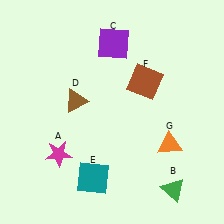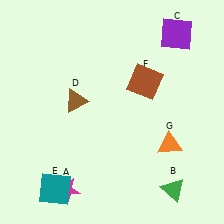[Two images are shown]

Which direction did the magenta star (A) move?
The magenta star (A) moved down.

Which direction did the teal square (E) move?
The teal square (E) moved left.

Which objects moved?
The objects that moved are: the magenta star (A), the purple square (C), the teal square (E).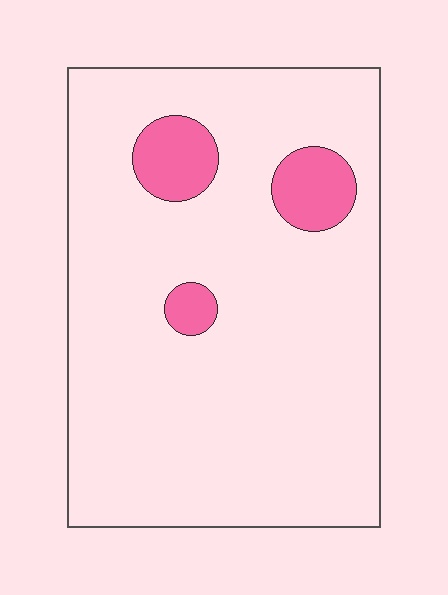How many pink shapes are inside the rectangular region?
3.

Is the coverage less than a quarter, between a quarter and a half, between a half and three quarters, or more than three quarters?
Less than a quarter.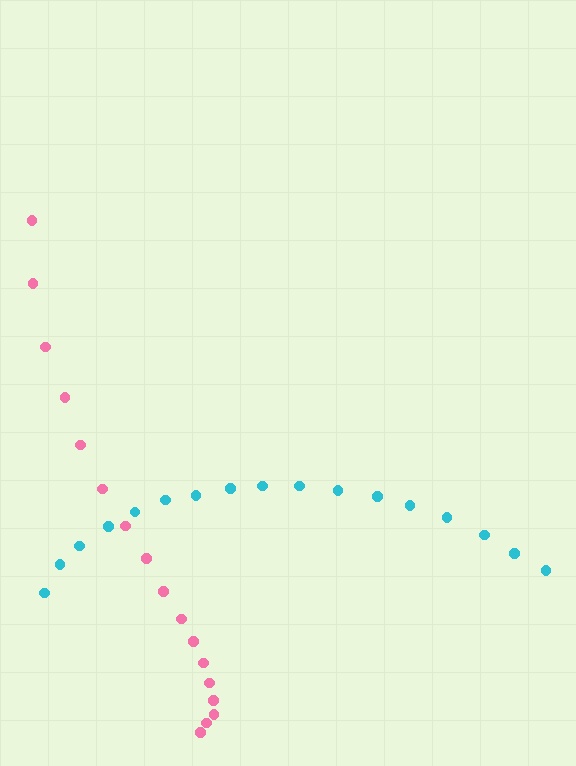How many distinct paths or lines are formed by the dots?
There are 2 distinct paths.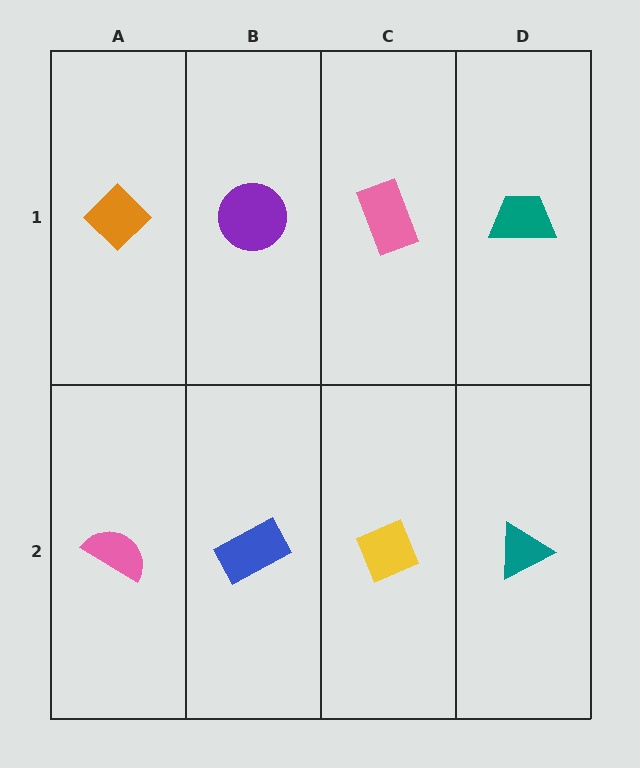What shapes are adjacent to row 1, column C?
A yellow diamond (row 2, column C), a purple circle (row 1, column B), a teal trapezoid (row 1, column D).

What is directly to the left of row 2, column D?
A yellow diamond.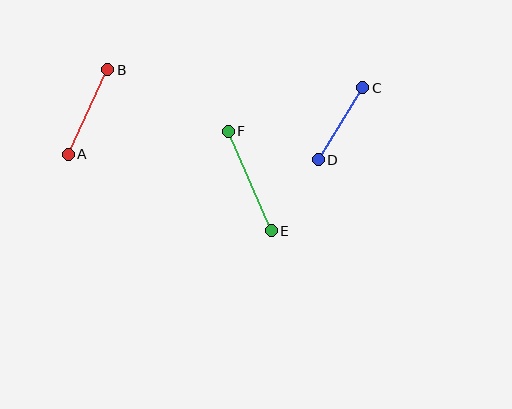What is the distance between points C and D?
The distance is approximately 84 pixels.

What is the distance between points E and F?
The distance is approximately 109 pixels.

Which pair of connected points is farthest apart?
Points E and F are farthest apart.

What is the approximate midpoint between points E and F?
The midpoint is at approximately (250, 181) pixels.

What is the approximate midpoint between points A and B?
The midpoint is at approximately (88, 112) pixels.